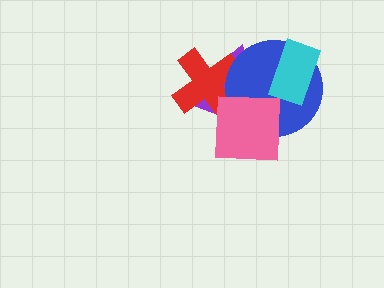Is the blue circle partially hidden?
Yes, it is partially covered by another shape.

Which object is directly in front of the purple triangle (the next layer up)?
The red cross is directly in front of the purple triangle.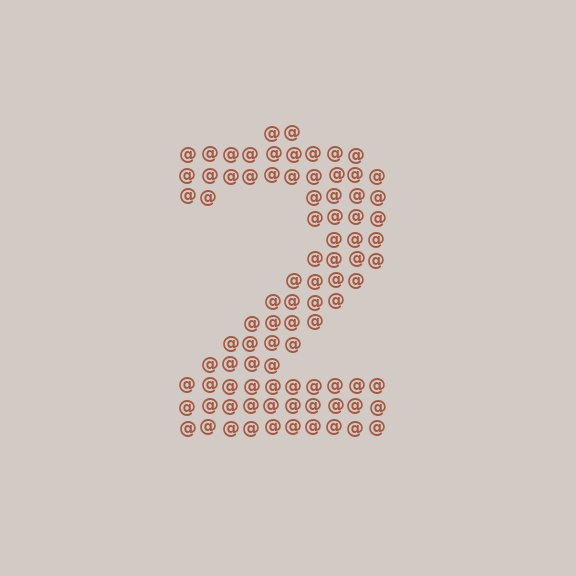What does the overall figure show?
The overall figure shows the digit 2.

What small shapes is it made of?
It is made of small at signs.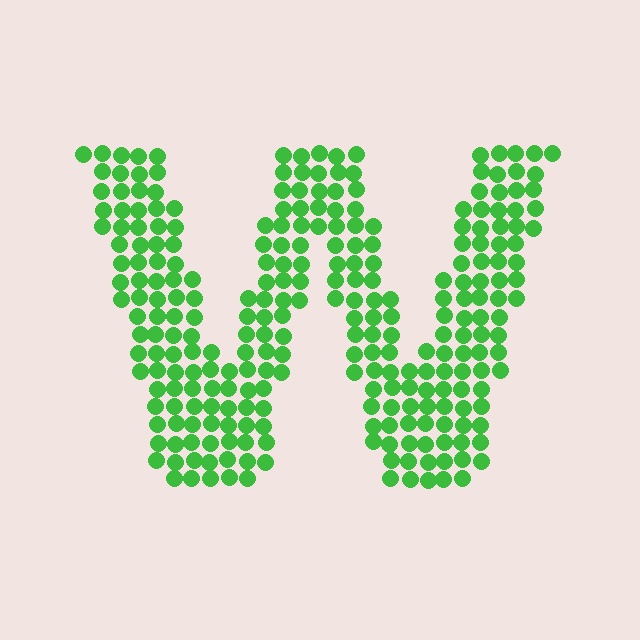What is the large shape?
The large shape is the letter W.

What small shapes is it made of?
It is made of small circles.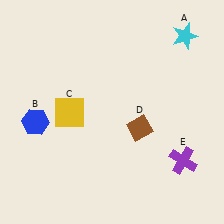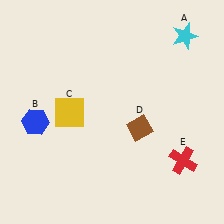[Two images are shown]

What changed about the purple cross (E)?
In Image 1, E is purple. In Image 2, it changed to red.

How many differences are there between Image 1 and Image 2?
There is 1 difference between the two images.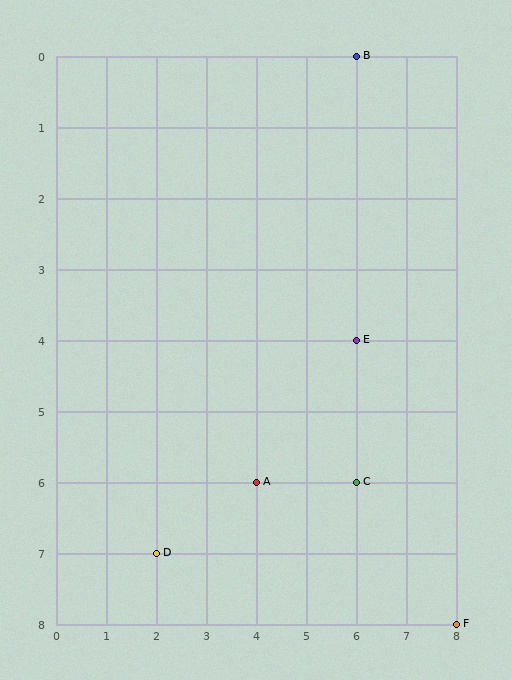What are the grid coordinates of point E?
Point E is at grid coordinates (6, 4).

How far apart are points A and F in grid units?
Points A and F are 4 columns and 2 rows apart (about 4.5 grid units diagonally).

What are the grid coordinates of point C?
Point C is at grid coordinates (6, 6).